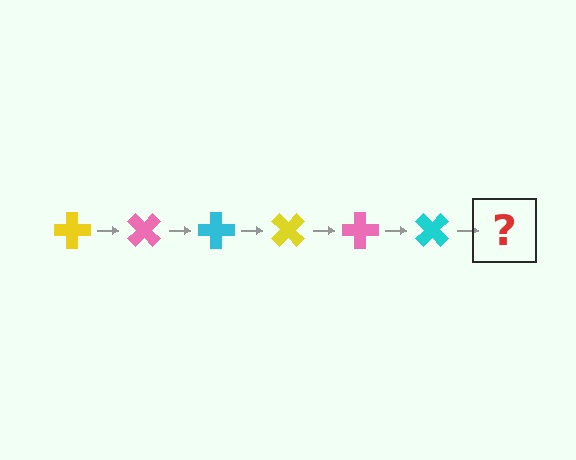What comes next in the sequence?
The next element should be a yellow cross, rotated 270 degrees from the start.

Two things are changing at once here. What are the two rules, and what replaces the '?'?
The two rules are that it rotates 45 degrees each step and the color cycles through yellow, pink, and cyan. The '?' should be a yellow cross, rotated 270 degrees from the start.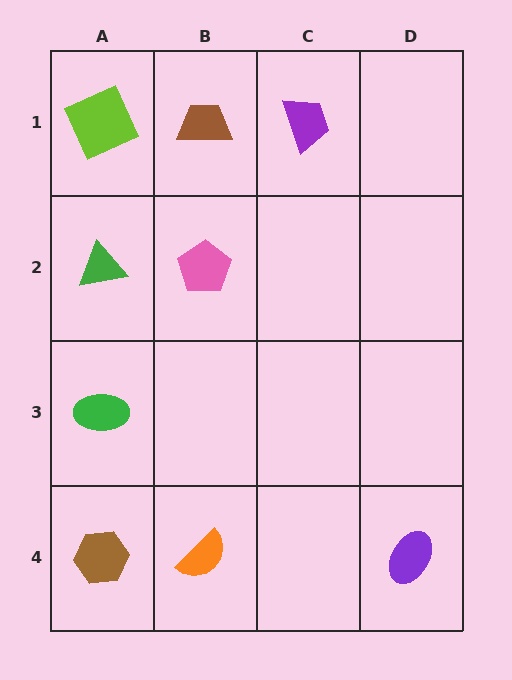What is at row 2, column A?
A green triangle.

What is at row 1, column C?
A purple trapezoid.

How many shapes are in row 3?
1 shape.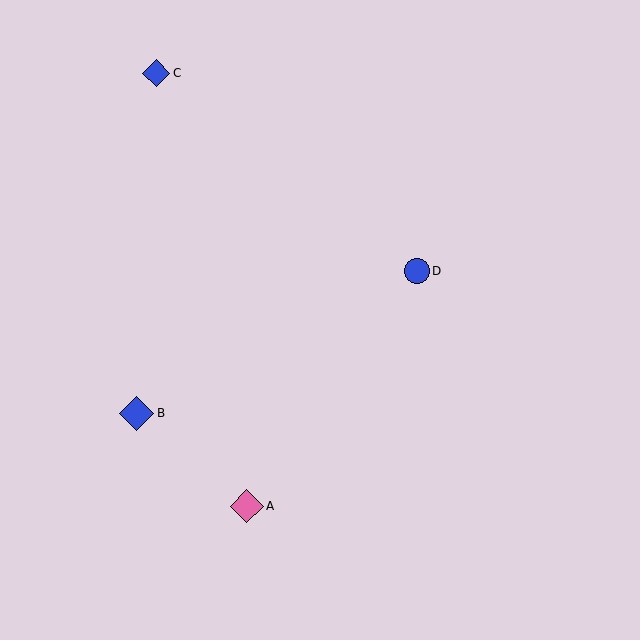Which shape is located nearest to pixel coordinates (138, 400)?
The blue diamond (labeled B) at (137, 413) is nearest to that location.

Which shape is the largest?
The blue diamond (labeled B) is the largest.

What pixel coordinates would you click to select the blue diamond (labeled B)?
Click at (137, 413) to select the blue diamond B.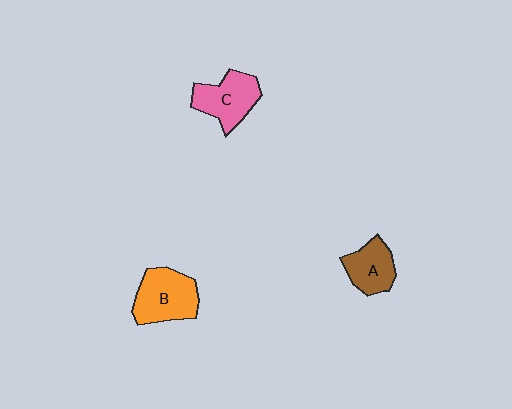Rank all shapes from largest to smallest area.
From largest to smallest: B (orange), C (pink), A (brown).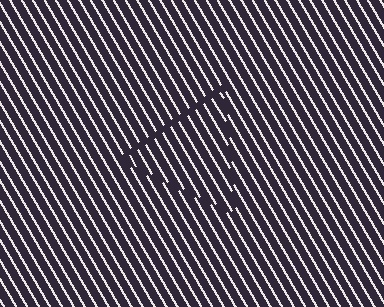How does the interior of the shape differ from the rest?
The interior of the shape contains the same grating, shifted by half a period — the contour is defined by the phase discontinuity where line-ends from the inner and outer gratings abut.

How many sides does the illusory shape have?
3 sides — the line-ends trace a triangle.